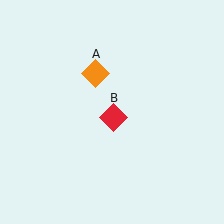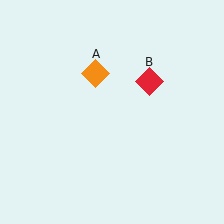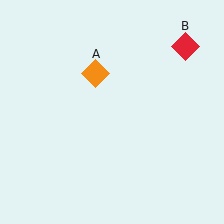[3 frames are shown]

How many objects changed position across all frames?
1 object changed position: red diamond (object B).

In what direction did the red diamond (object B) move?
The red diamond (object B) moved up and to the right.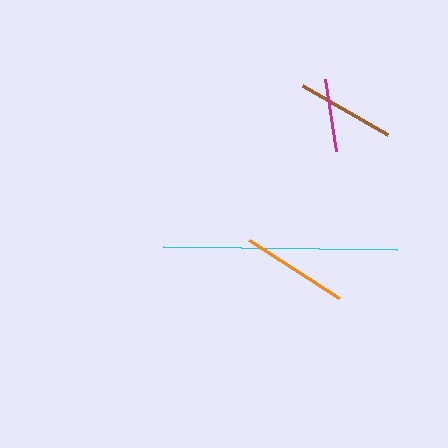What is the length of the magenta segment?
The magenta segment is approximately 73 pixels long.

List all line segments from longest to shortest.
From longest to shortest: cyan, orange, brown, magenta.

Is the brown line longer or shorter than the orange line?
The orange line is longer than the brown line.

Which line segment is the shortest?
The magenta line is the shortest at approximately 73 pixels.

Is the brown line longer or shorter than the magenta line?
The brown line is longer than the magenta line.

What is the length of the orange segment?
The orange segment is approximately 108 pixels long.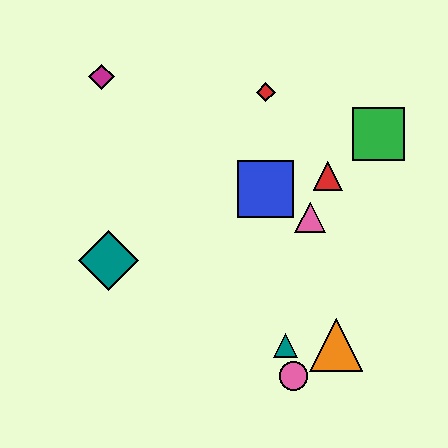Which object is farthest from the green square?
The teal diamond is farthest from the green square.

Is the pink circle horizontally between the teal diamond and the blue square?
No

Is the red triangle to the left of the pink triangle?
No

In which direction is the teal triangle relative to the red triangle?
The teal triangle is below the red triangle.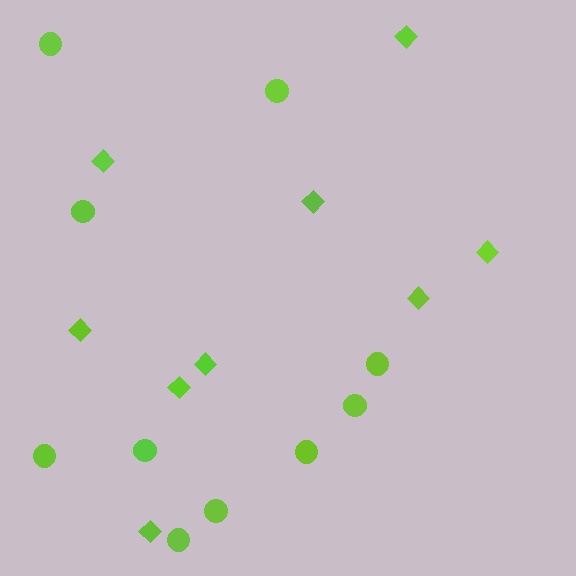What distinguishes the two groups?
There are 2 groups: one group of diamonds (9) and one group of circles (10).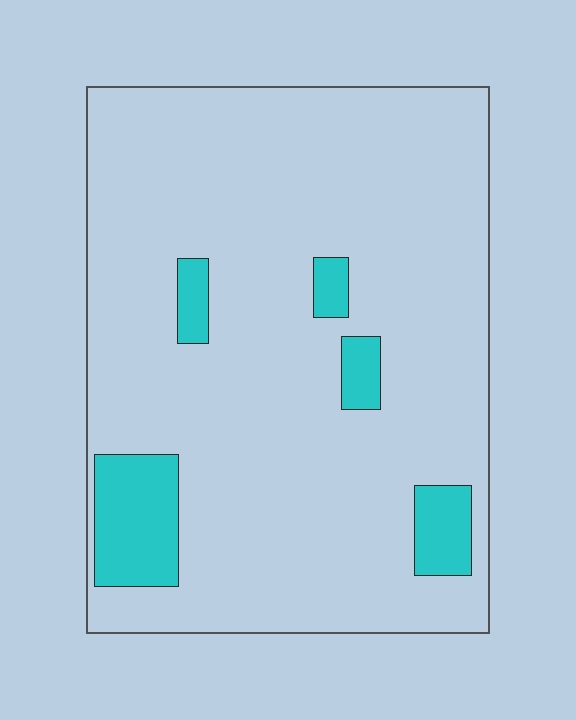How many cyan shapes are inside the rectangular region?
5.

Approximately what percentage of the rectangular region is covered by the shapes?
Approximately 10%.